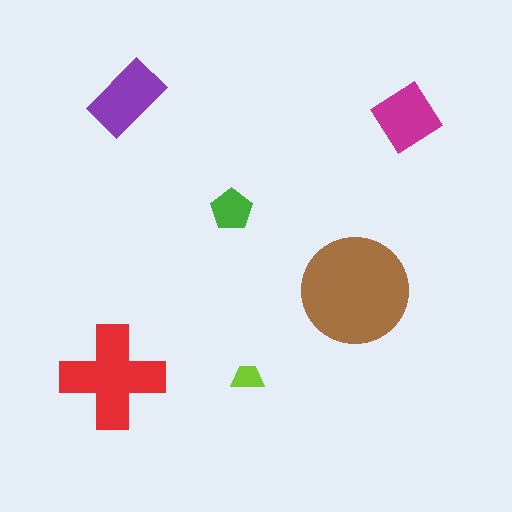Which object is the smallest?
The lime trapezoid.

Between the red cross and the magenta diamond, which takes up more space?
The red cross.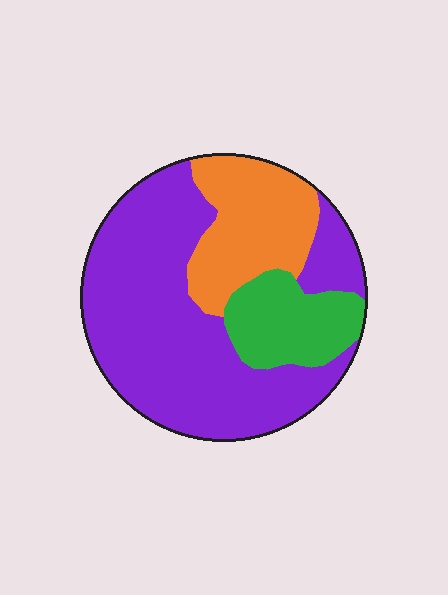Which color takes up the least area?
Green, at roughly 15%.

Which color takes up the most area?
Purple, at roughly 60%.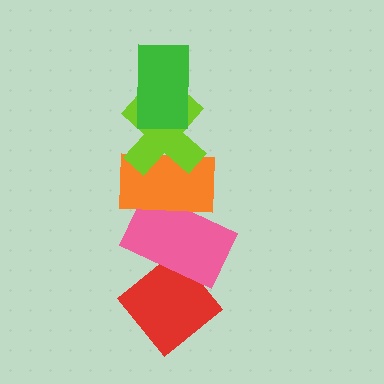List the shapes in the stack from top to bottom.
From top to bottom: the green rectangle, the lime cross, the orange rectangle, the pink rectangle, the red diamond.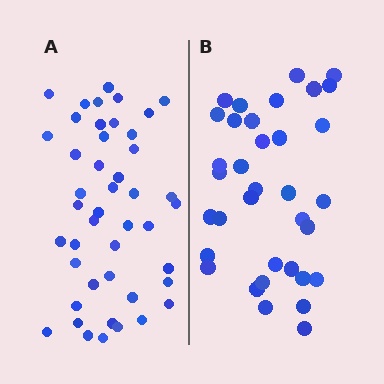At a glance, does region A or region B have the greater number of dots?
Region A (the left region) has more dots.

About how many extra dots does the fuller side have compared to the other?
Region A has roughly 10 or so more dots than region B.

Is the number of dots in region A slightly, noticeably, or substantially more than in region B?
Region A has noticeably more, but not dramatically so. The ratio is roughly 1.3 to 1.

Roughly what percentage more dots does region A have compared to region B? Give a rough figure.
About 30% more.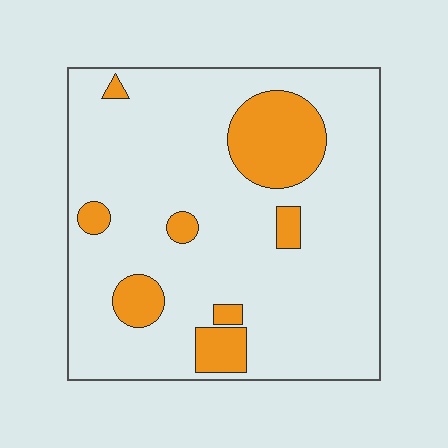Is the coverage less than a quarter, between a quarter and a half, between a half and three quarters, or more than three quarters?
Less than a quarter.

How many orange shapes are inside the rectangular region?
8.